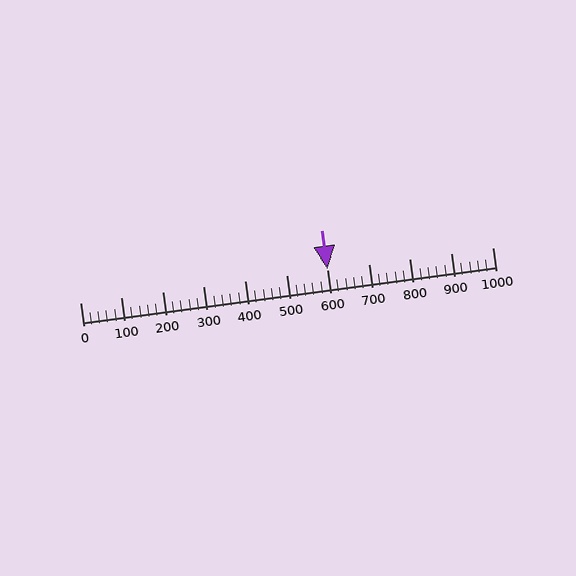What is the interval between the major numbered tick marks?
The major tick marks are spaced 100 units apart.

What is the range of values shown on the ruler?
The ruler shows values from 0 to 1000.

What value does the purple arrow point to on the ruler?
The purple arrow points to approximately 600.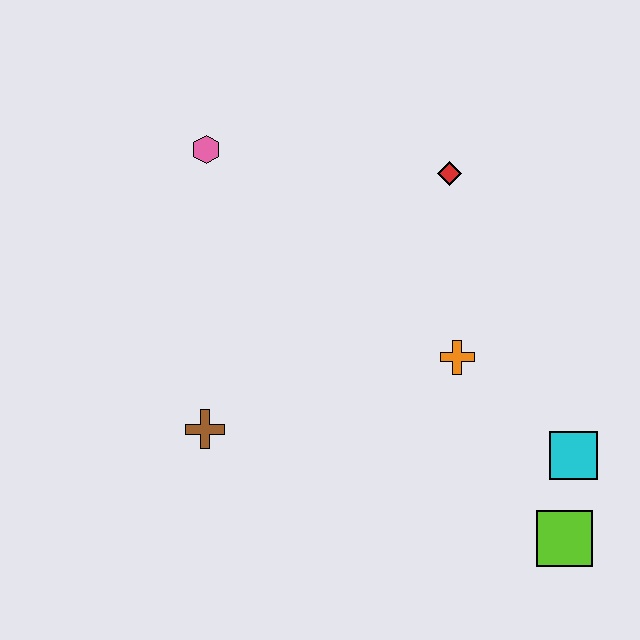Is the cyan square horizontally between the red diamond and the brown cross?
No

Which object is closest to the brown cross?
The orange cross is closest to the brown cross.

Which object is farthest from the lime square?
The pink hexagon is farthest from the lime square.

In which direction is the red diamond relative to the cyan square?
The red diamond is above the cyan square.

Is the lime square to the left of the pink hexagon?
No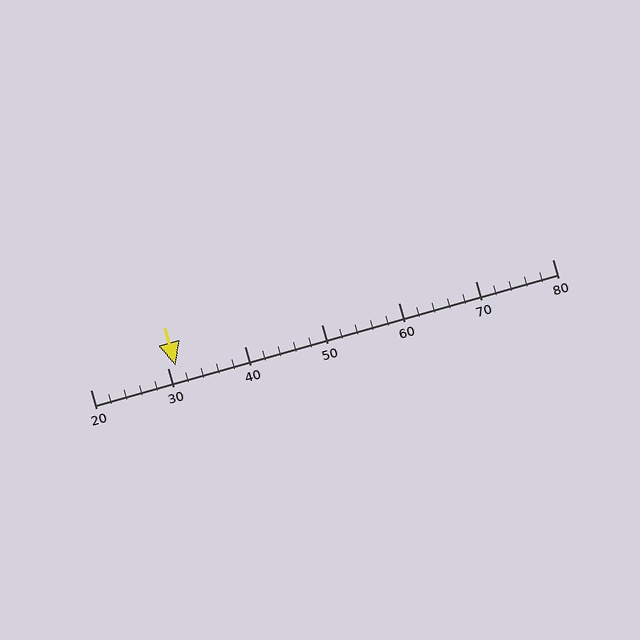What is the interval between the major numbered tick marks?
The major tick marks are spaced 10 units apart.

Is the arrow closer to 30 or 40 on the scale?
The arrow is closer to 30.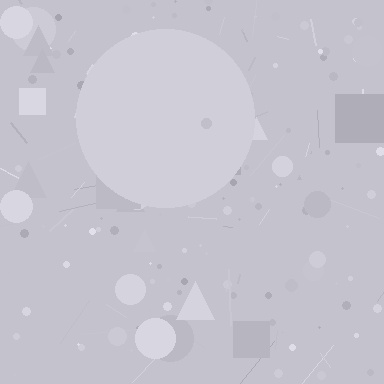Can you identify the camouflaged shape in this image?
The camouflaged shape is a circle.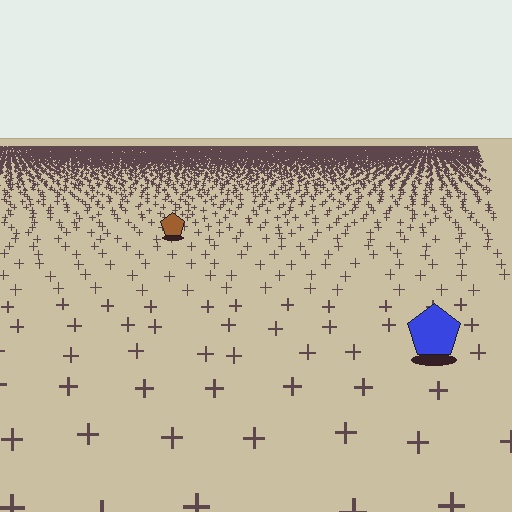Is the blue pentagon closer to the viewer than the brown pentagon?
Yes. The blue pentagon is closer — you can tell from the texture gradient: the ground texture is coarser near it.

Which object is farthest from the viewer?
The brown pentagon is farthest from the viewer. It appears smaller and the ground texture around it is denser.